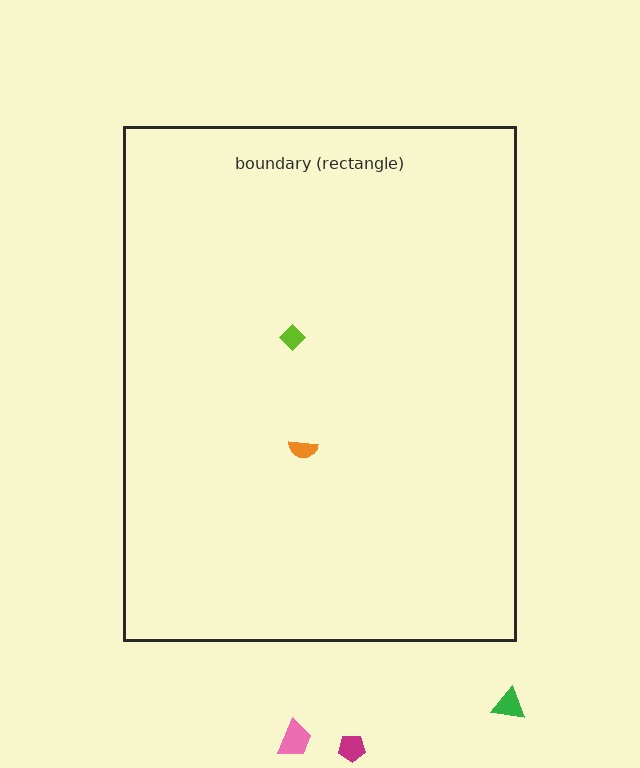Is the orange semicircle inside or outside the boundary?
Inside.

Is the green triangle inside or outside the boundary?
Outside.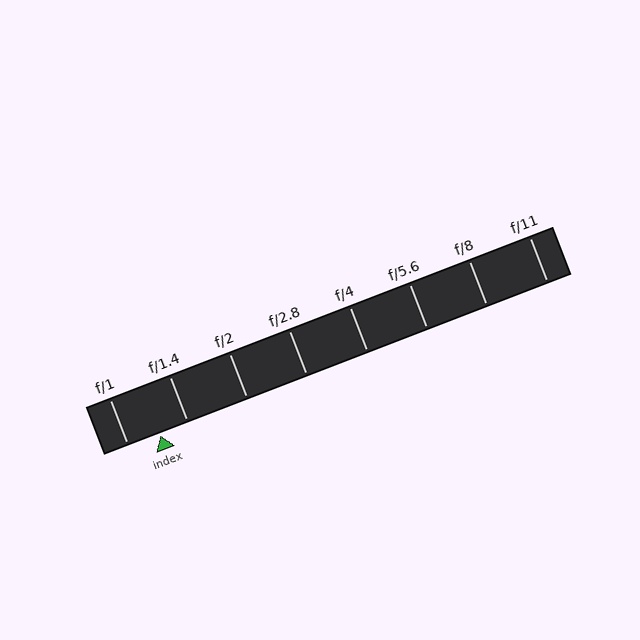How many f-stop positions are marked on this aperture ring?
There are 8 f-stop positions marked.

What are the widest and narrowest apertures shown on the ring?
The widest aperture shown is f/1 and the narrowest is f/11.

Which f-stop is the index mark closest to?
The index mark is closest to f/1.4.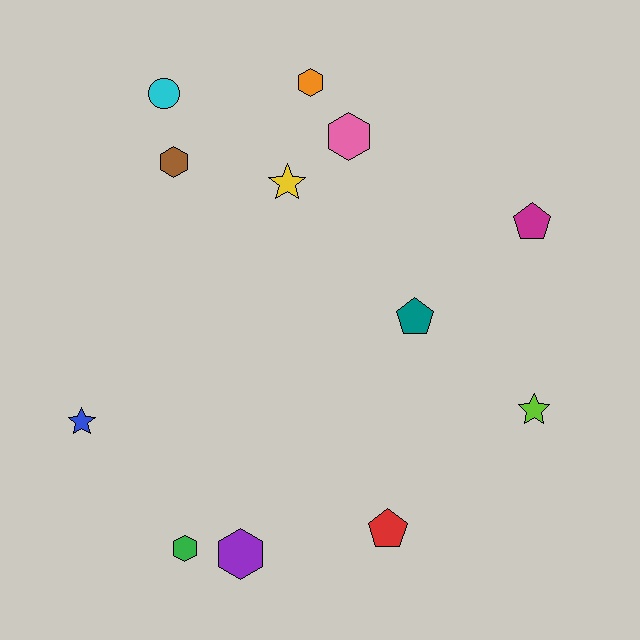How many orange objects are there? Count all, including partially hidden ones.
There is 1 orange object.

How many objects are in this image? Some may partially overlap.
There are 12 objects.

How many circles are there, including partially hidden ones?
There is 1 circle.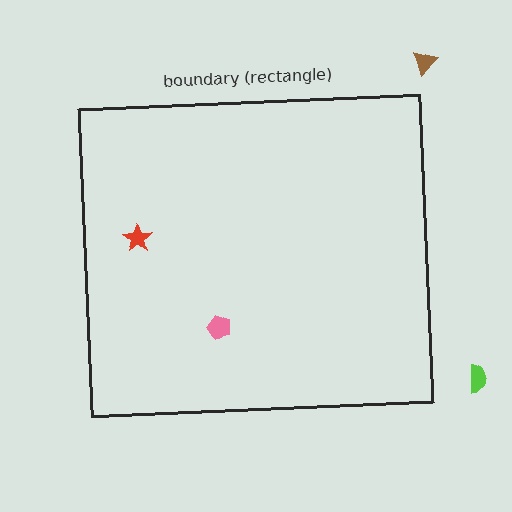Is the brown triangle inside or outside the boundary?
Outside.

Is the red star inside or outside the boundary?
Inside.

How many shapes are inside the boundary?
2 inside, 2 outside.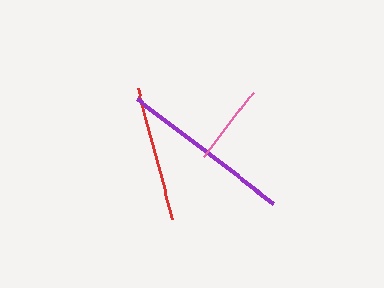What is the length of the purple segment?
The purple segment is approximately 171 pixels long.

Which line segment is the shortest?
The pink line is the shortest at approximately 81 pixels.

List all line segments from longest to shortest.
From longest to shortest: purple, red, pink.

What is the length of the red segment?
The red segment is approximately 135 pixels long.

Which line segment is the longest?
The purple line is the longest at approximately 171 pixels.